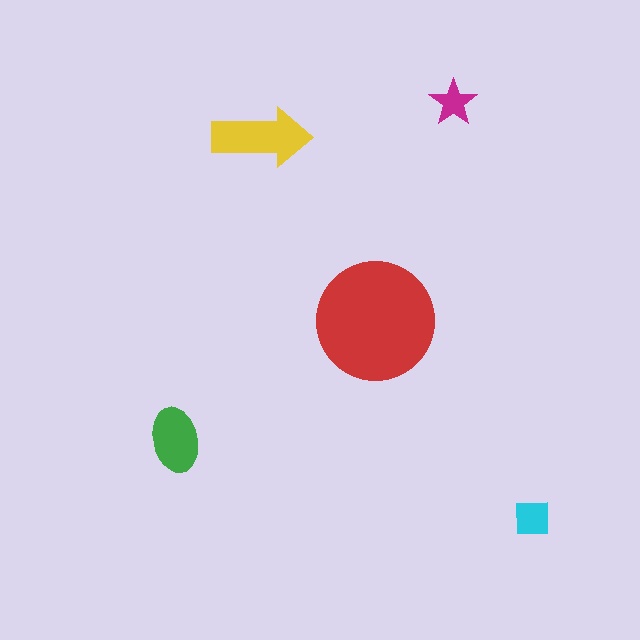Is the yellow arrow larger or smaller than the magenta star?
Larger.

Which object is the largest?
The red circle.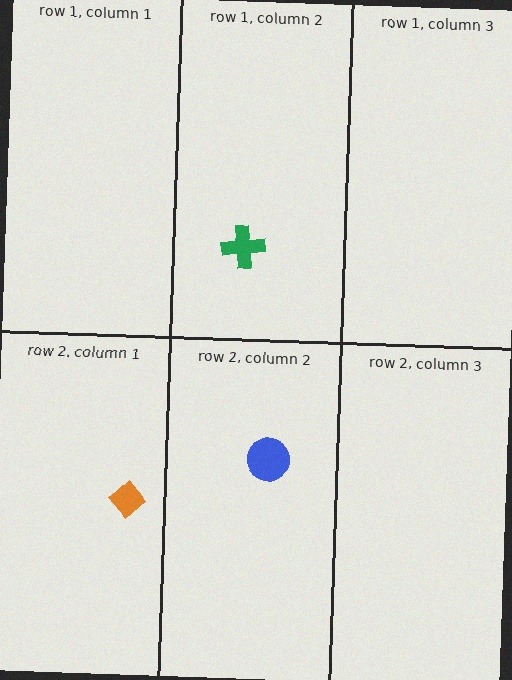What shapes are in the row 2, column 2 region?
The blue circle.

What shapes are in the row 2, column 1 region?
The orange diamond.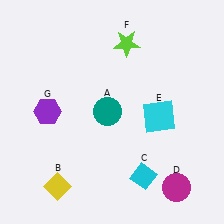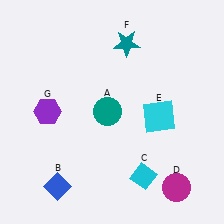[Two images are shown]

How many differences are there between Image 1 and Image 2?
There are 2 differences between the two images.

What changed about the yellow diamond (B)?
In Image 1, B is yellow. In Image 2, it changed to blue.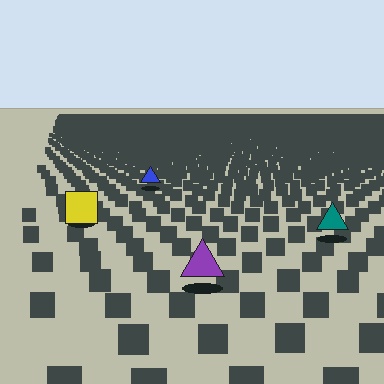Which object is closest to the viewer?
The purple triangle is closest. The texture marks near it are larger and more spread out.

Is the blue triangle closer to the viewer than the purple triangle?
No. The purple triangle is closer — you can tell from the texture gradient: the ground texture is coarser near it.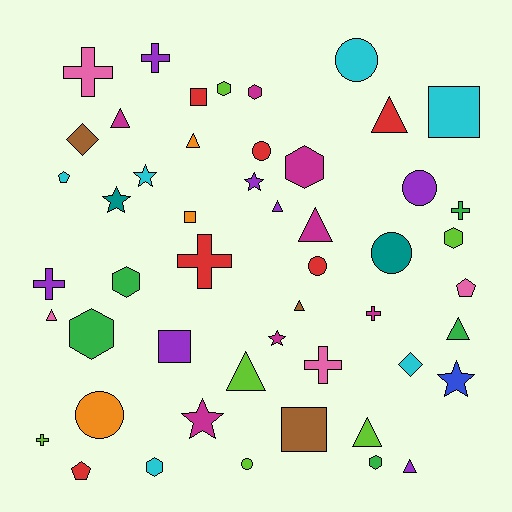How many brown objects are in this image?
There are 3 brown objects.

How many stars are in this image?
There are 6 stars.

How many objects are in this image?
There are 50 objects.